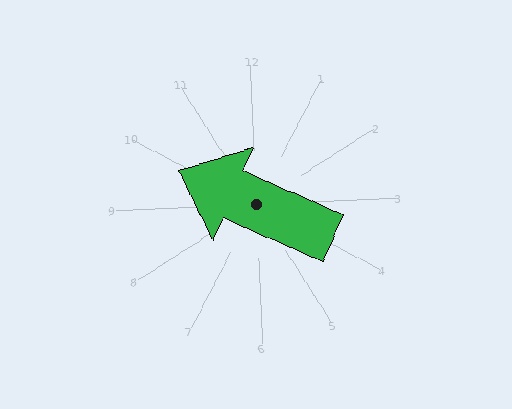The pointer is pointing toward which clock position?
Roughly 10 o'clock.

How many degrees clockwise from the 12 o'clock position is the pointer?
Approximately 296 degrees.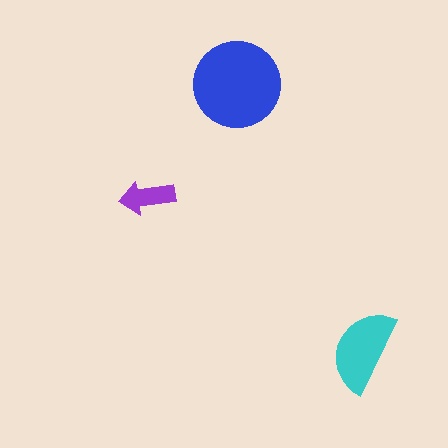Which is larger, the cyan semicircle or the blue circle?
The blue circle.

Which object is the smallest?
The purple arrow.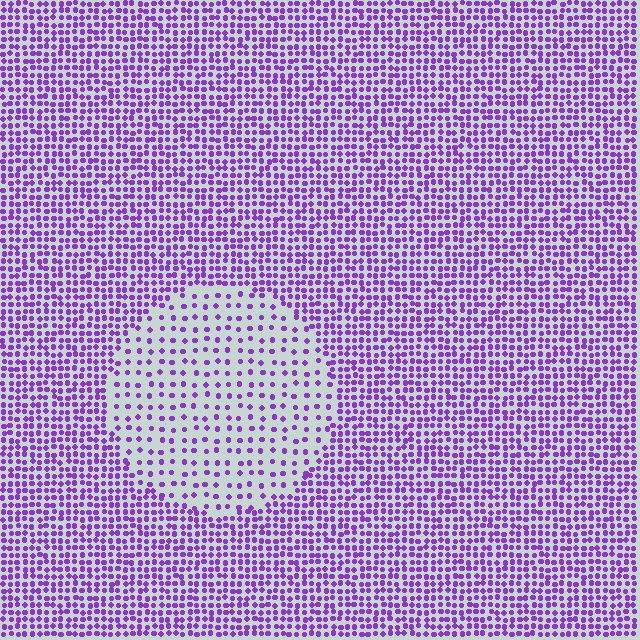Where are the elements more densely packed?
The elements are more densely packed outside the circle boundary.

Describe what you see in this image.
The image contains small purple elements arranged at two different densities. A circle-shaped region is visible where the elements are less densely packed than the surrounding area.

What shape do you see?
I see a circle.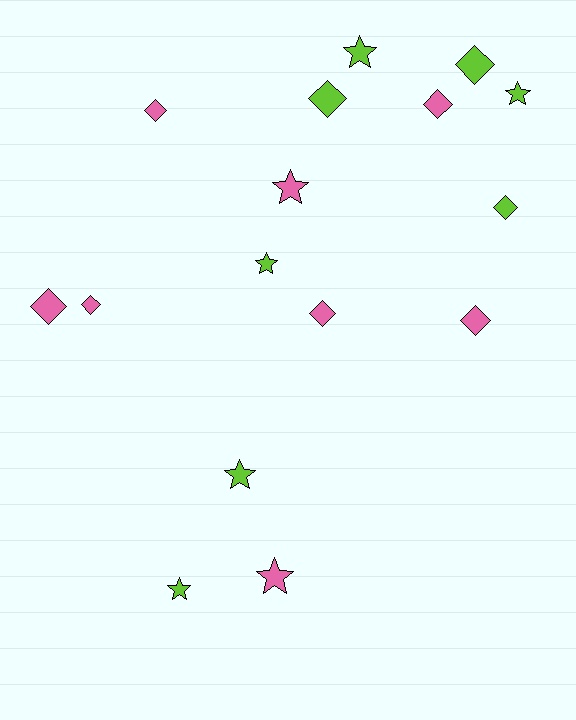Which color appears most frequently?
Lime, with 8 objects.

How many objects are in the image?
There are 16 objects.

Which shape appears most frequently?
Diamond, with 9 objects.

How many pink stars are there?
There are 2 pink stars.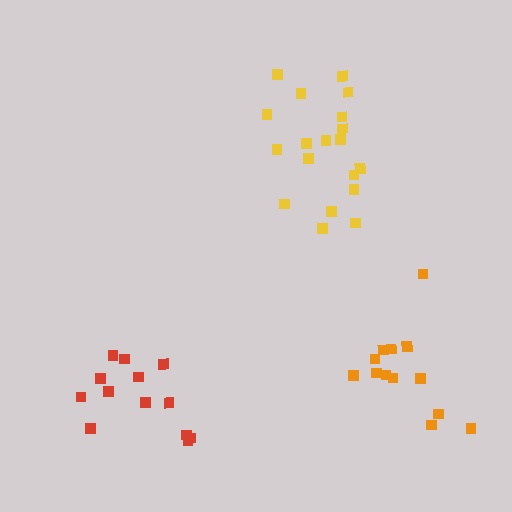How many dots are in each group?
Group 1: 13 dots, Group 2: 19 dots, Group 3: 13 dots (45 total).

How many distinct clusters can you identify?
There are 3 distinct clusters.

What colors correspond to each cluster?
The clusters are colored: red, yellow, orange.